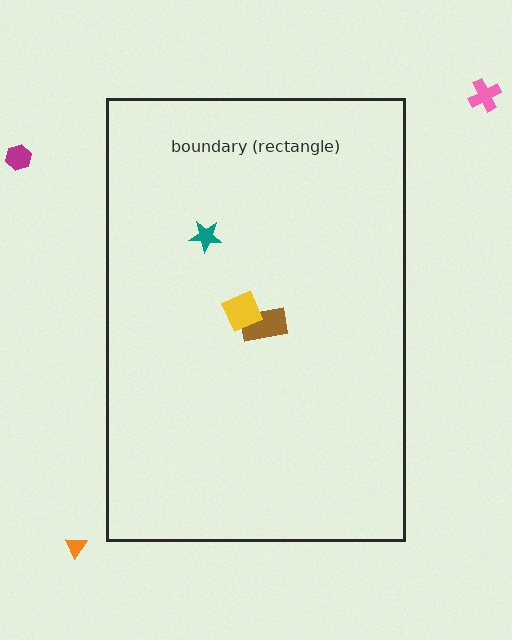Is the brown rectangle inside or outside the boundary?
Inside.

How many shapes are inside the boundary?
3 inside, 3 outside.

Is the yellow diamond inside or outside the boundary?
Inside.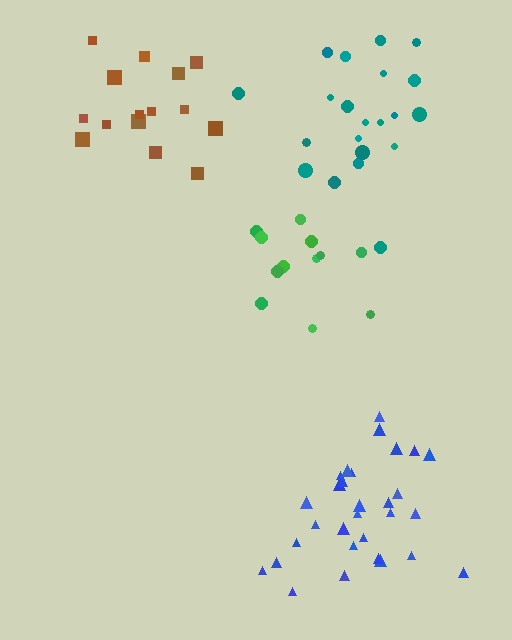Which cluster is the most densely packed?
Blue.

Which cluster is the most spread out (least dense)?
Brown.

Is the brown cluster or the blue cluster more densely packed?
Blue.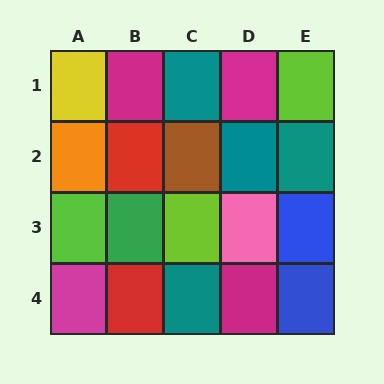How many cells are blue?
2 cells are blue.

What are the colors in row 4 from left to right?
Magenta, red, teal, magenta, blue.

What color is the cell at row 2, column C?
Brown.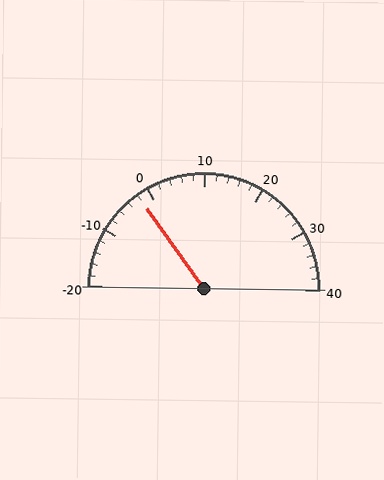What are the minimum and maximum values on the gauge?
The gauge ranges from -20 to 40.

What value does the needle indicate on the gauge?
The needle indicates approximately -2.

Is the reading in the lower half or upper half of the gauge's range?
The reading is in the lower half of the range (-20 to 40).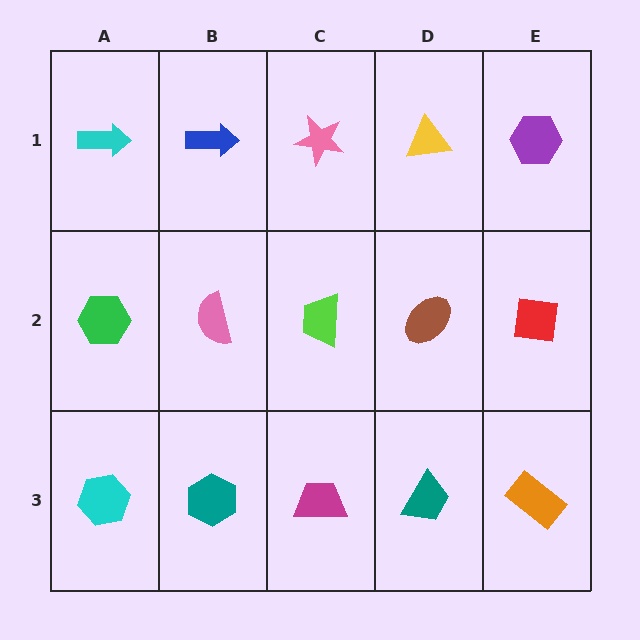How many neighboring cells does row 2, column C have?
4.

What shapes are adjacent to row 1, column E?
A red square (row 2, column E), a yellow triangle (row 1, column D).